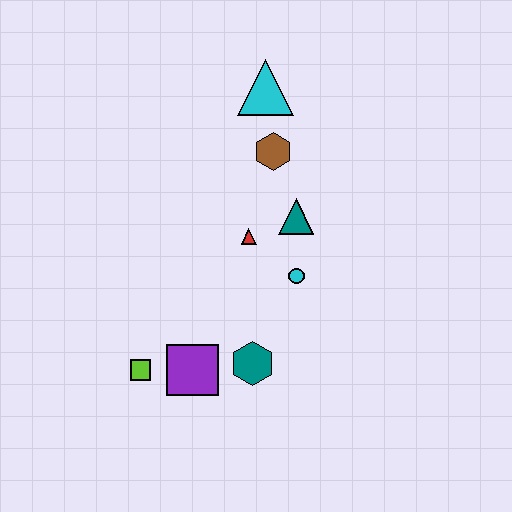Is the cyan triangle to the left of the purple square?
No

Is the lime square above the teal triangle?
No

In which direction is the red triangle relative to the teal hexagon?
The red triangle is above the teal hexagon.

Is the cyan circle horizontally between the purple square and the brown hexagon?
No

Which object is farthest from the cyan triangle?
The lime square is farthest from the cyan triangle.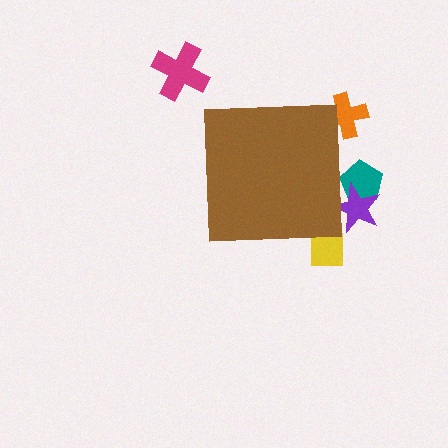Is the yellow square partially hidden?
Yes, the yellow square is partially hidden behind the brown square.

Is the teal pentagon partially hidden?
Yes, the teal pentagon is partially hidden behind the brown square.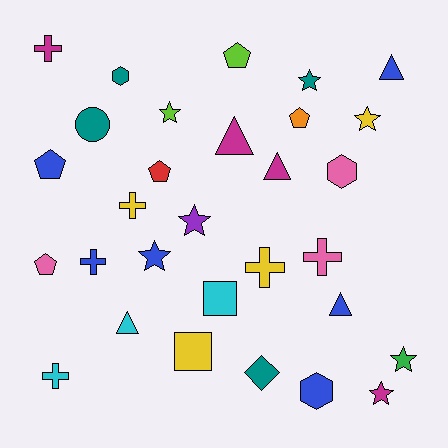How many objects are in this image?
There are 30 objects.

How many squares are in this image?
There are 2 squares.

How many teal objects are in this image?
There are 4 teal objects.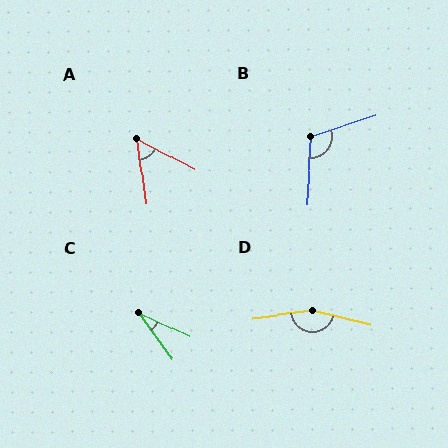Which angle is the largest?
D, at approximately 159 degrees.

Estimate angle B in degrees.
Approximately 112 degrees.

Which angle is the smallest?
C, at approximately 28 degrees.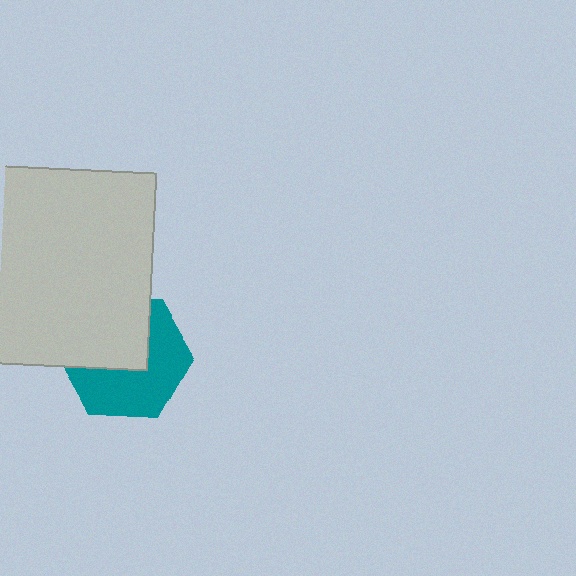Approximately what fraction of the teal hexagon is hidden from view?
Roughly 45% of the teal hexagon is hidden behind the light gray square.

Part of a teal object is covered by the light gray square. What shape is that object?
It is a hexagon.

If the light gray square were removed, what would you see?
You would see the complete teal hexagon.